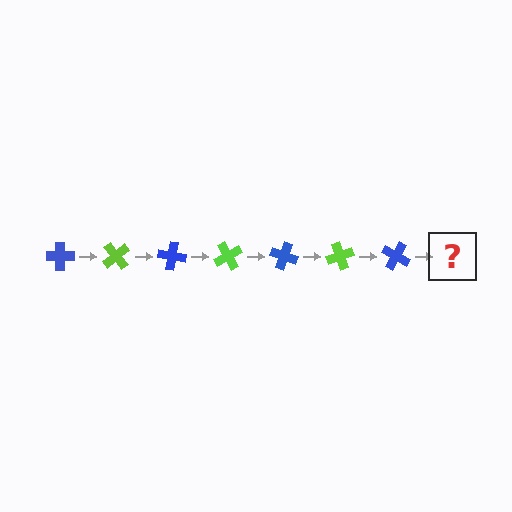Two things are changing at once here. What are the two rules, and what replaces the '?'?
The two rules are that it rotates 50 degrees each step and the color cycles through blue and lime. The '?' should be a lime cross, rotated 350 degrees from the start.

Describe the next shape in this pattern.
It should be a lime cross, rotated 350 degrees from the start.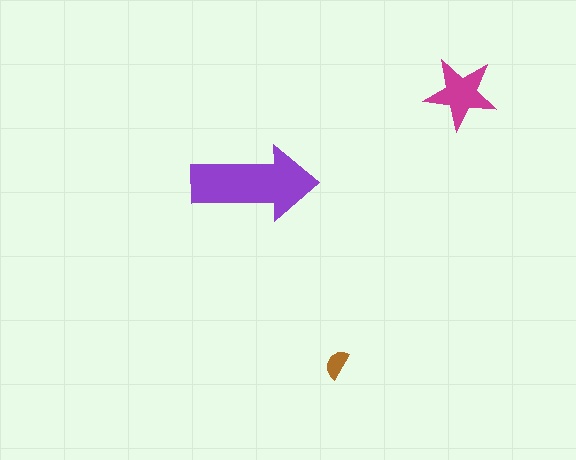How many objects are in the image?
There are 3 objects in the image.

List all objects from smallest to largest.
The brown semicircle, the magenta star, the purple arrow.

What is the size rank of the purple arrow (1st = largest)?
1st.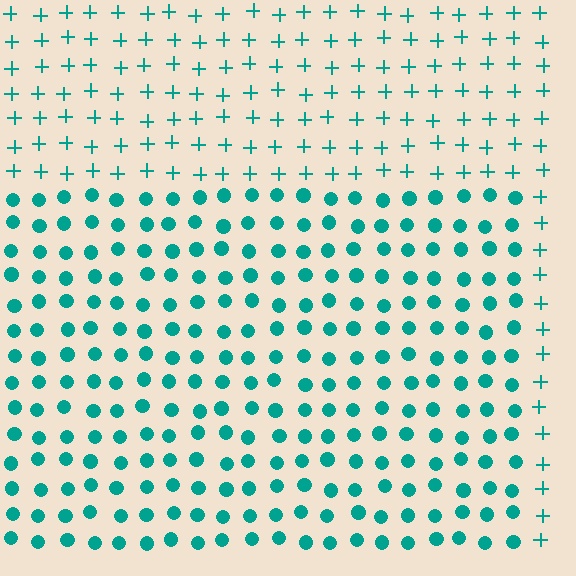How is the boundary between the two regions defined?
The boundary is defined by a change in element shape: circles inside vs. plus signs outside. All elements share the same color and spacing.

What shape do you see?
I see a rectangle.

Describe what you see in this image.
The image is filled with small teal elements arranged in a uniform grid. A rectangle-shaped region contains circles, while the surrounding area contains plus signs. The boundary is defined purely by the change in element shape.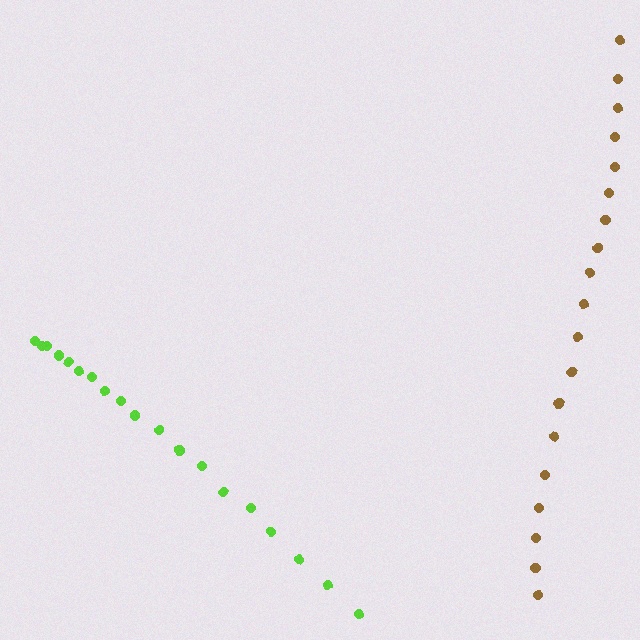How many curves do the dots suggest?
There are 2 distinct paths.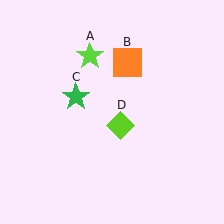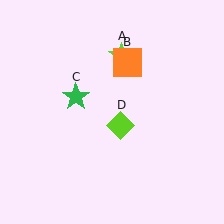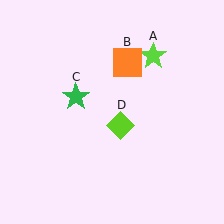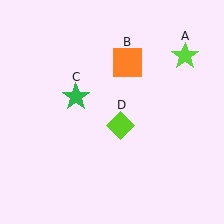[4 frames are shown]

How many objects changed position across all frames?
1 object changed position: lime star (object A).